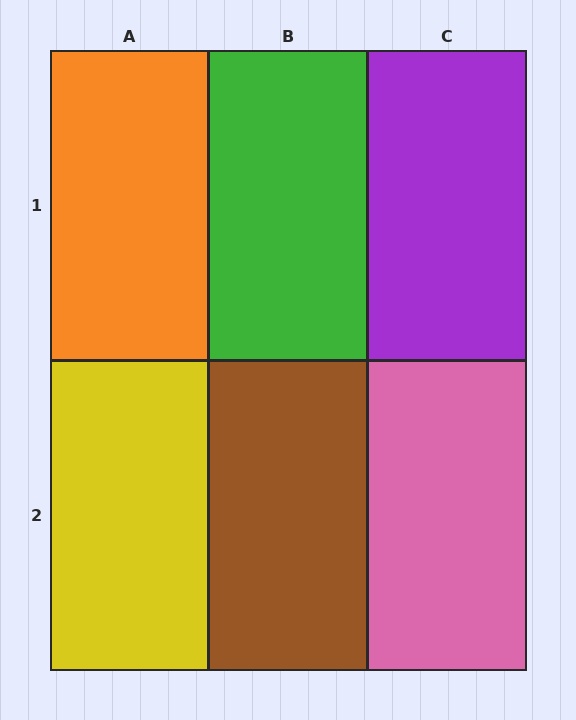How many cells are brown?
1 cell is brown.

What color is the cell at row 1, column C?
Purple.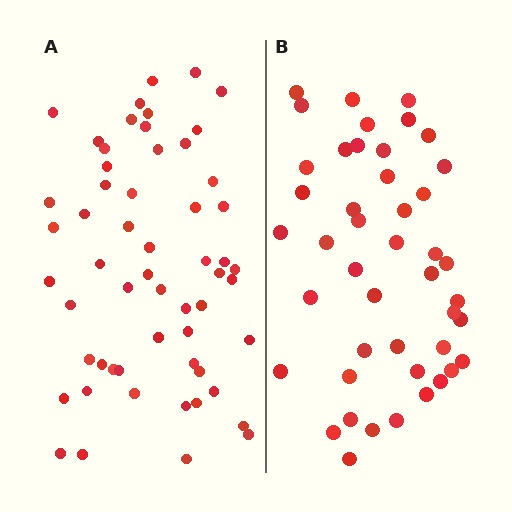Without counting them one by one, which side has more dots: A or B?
Region A (the left region) has more dots.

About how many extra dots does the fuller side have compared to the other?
Region A has roughly 12 or so more dots than region B.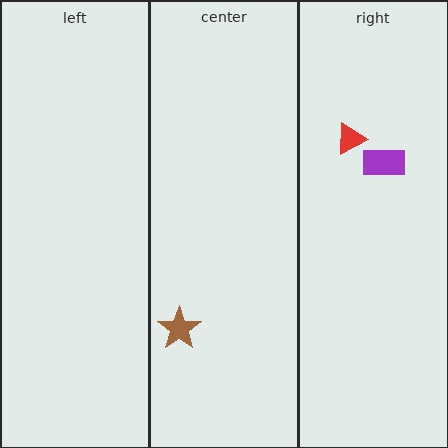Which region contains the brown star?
The center region.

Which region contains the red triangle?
The right region.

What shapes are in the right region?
The purple rectangle, the red triangle.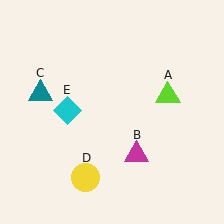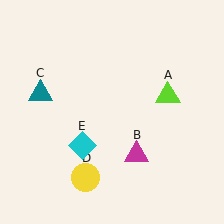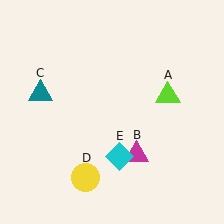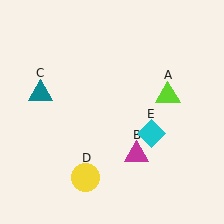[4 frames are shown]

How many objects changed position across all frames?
1 object changed position: cyan diamond (object E).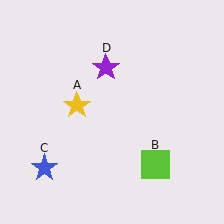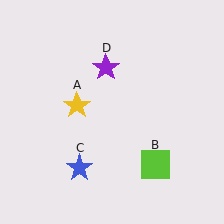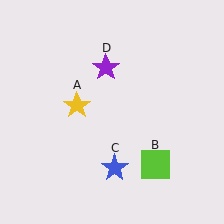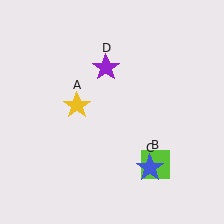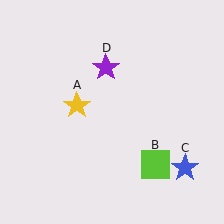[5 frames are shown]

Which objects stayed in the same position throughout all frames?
Yellow star (object A) and lime square (object B) and purple star (object D) remained stationary.